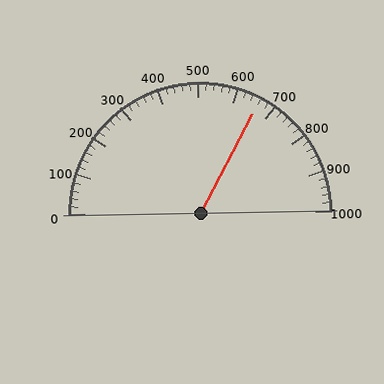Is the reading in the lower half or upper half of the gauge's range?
The reading is in the upper half of the range (0 to 1000).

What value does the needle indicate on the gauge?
The needle indicates approximately 660.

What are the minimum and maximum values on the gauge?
The gauge ranges from 0 to 1000.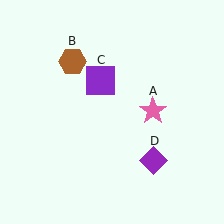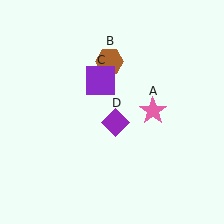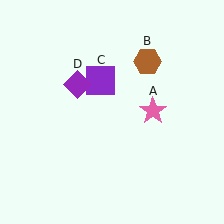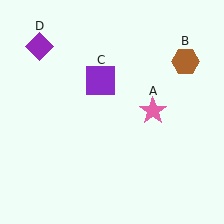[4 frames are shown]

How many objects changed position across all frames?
2 objects changed position: brown hexagon (object B), purple diamond (object D).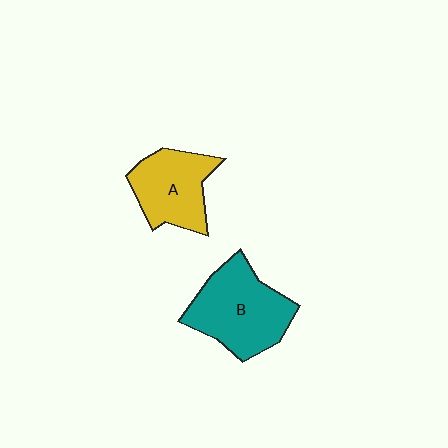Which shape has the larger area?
Shape B (teal).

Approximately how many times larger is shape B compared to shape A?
Approximately 1.3 times.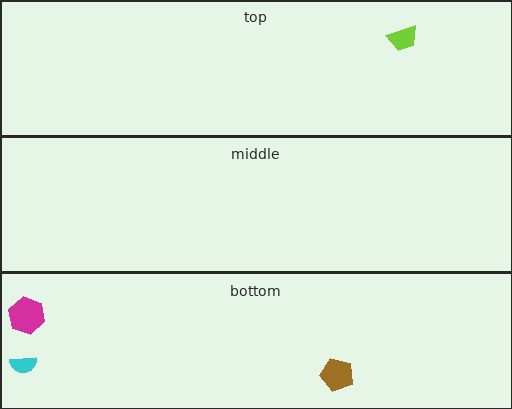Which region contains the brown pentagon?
The bottom region.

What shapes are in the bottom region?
The brown pentagon, the cyan semicircle, the magenta hexagon.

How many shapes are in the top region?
1.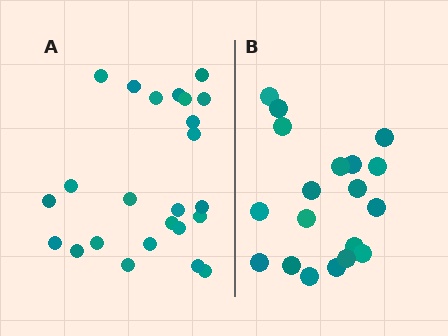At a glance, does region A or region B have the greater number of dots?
Region A (the left region) has more dots.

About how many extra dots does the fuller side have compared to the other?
Region A has about 5 more dots than region B.